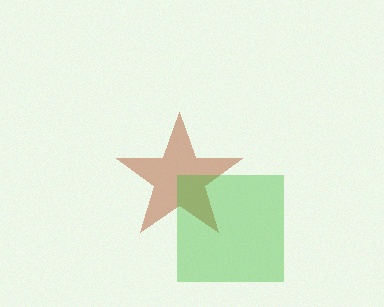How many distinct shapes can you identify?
There are 2 distinct shapes: a brown star, a green square.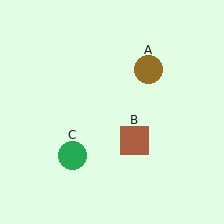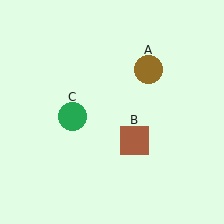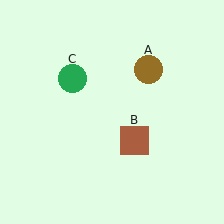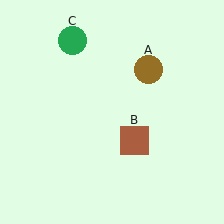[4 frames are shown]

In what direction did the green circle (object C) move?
The green circle (object C) moved up.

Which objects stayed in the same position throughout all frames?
Brown circle (object A) and brown square (object B) remained stationary.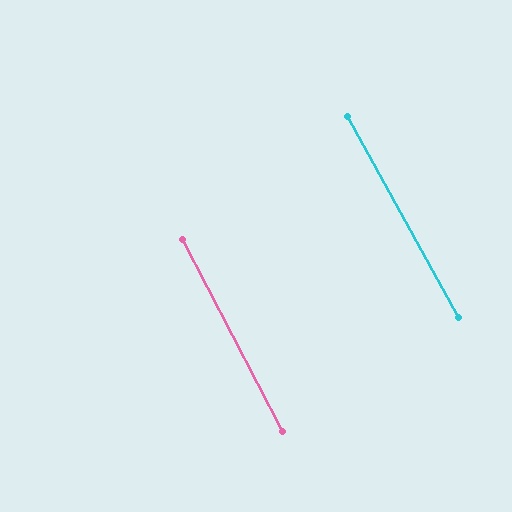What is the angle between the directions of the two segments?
Approximately 1 degree.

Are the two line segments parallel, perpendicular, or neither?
Parallel — their directions differ by only 1.4°.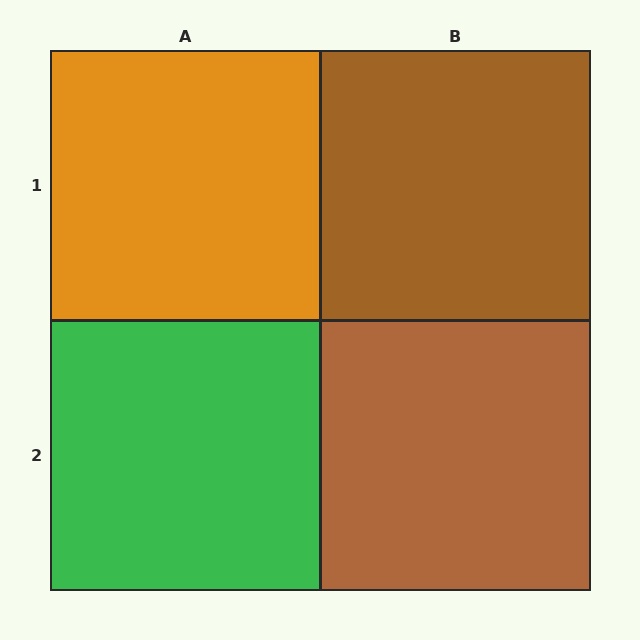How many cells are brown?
2 cells are brown.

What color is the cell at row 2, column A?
Green.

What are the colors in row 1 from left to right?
Orange, brown.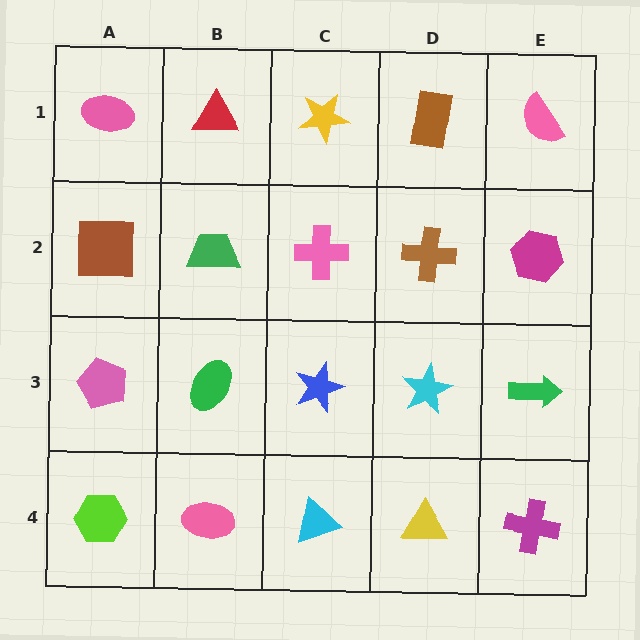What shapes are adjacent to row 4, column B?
A green ellipse (row 3, column B), a lime hexagon (row 4, column A), a cyan triangle (row 4, column C).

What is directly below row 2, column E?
A green arrow.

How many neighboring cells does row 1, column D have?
3.